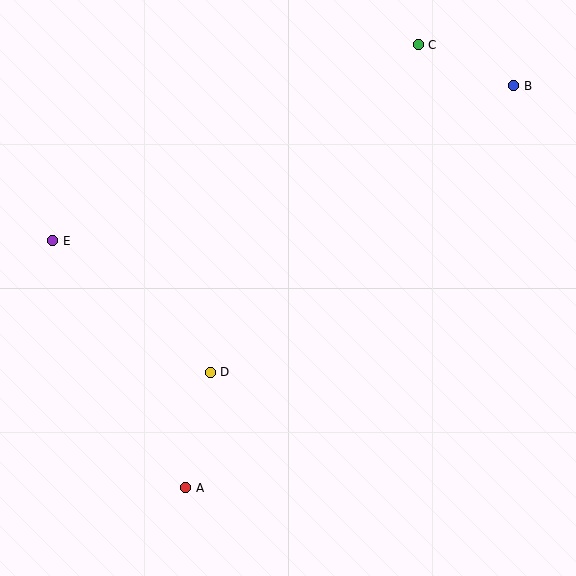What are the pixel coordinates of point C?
Point C is at (418, 45).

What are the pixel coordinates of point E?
Point E is at (53, 241).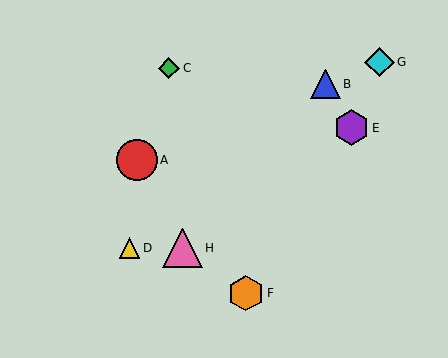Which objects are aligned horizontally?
Objects D, H are aligned horizontally.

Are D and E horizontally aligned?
No, D is at y≈248 and E is at y≈128.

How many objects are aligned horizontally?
2 objects (D, H) are aligned horizontally.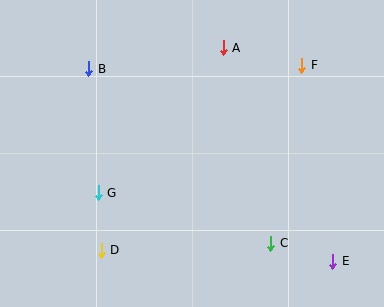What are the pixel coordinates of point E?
Point E is at (333, 261).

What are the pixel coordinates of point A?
Point A is at (223, 48).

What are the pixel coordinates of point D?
Point D is at (101, 250).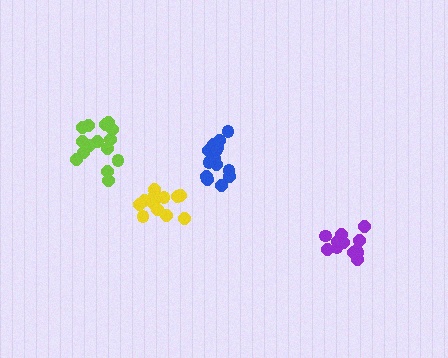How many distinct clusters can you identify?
There are 4 distinct clusters.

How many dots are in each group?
Group 1: 16 dots, Group 2: 12 dots, Group 3: 13 dots, Group 4: 15 dots (56 total).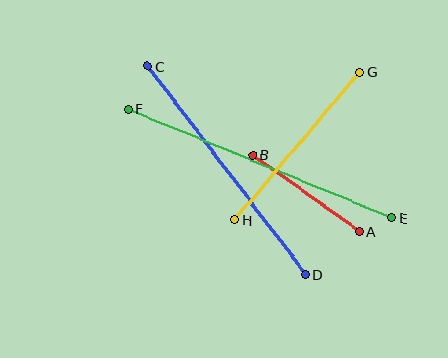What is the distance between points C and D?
The distance is approximately 261 pixels.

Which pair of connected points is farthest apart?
Points E and F are farthest apart.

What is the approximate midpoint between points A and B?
The midpoint is at approximately (306, 193) pixels.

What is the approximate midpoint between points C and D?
The midpoint is at approximately (227, 170) pixels.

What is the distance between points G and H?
The distance is approximately 194 pixels.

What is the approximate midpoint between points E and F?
The midpoint is at approximately (261, 164) pixels.